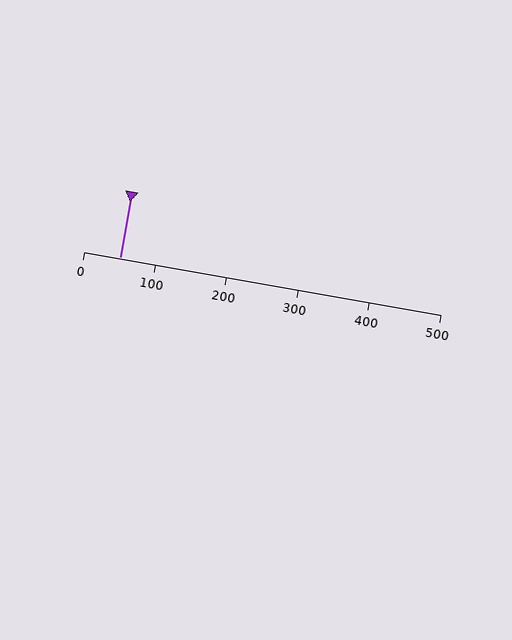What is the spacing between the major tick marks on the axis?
The major ticks are spaced 100 apart.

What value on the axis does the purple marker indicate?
The marker indicates approximately 50.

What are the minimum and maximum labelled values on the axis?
The axis runs from 0 to 500.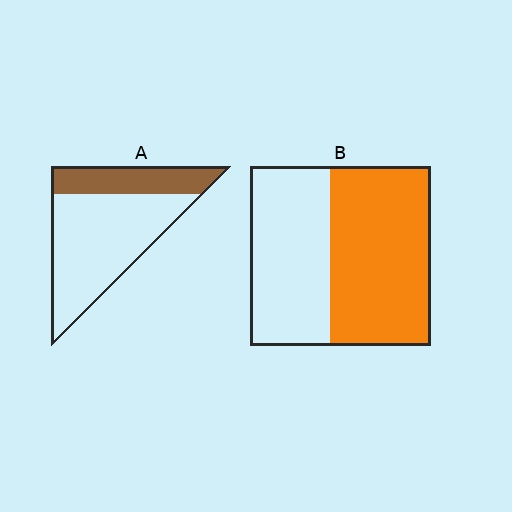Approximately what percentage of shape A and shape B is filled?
A is approximately 30% and B is approximately 55%.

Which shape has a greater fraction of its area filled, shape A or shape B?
Shape B.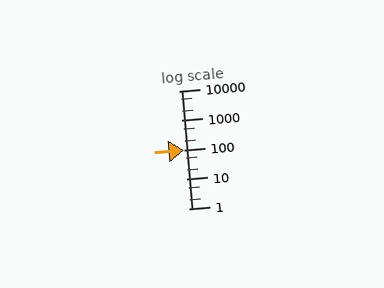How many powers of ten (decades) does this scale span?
The scale spans 4 decades, from 1 to 10000.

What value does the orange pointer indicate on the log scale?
The pointer indicates approximately 93.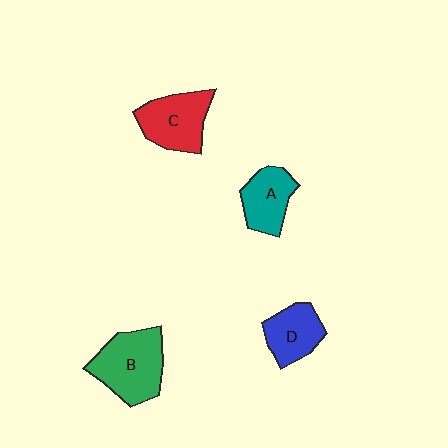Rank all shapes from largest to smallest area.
From largest to smallest: B (green), C (red), A (teal), D (blue).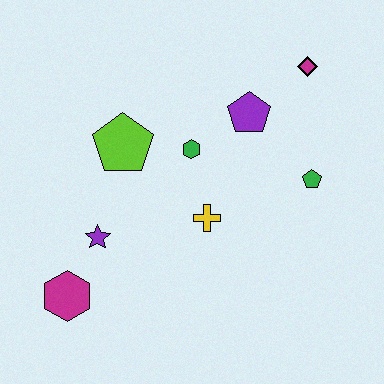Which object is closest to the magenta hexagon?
The purple star is closest to the magenta hexagon.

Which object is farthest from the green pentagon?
The magenta hexagon is farthest from the green pentagon.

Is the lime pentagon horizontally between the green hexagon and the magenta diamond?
No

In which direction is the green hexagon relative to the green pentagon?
The green hexagon is to the left of the green pentagon.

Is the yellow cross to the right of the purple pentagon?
No